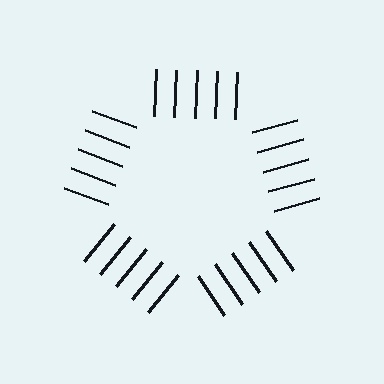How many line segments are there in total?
25 — 5 along each of the 5 edges.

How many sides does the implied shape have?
5 sides — the line-ends trace a pentagon.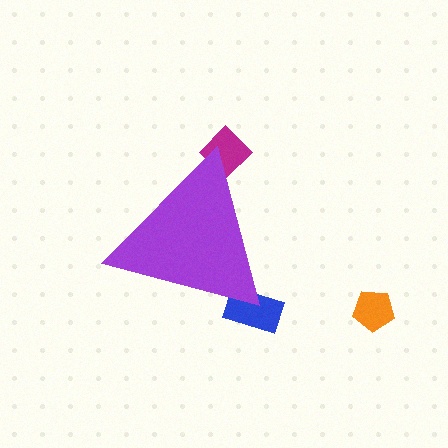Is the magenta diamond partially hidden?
Yes, the magenta diamond is partially hidden behind the purple triangle.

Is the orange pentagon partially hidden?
No, the orange pentagon is fully visible.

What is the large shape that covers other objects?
A purple triangle.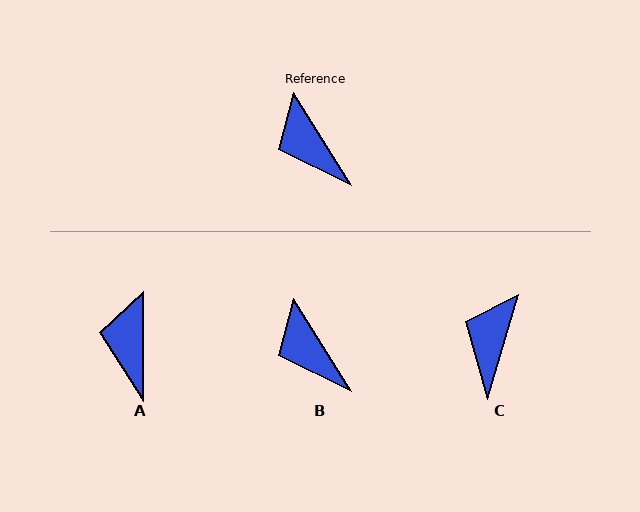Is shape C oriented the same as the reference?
No, it is off by about 49 degrees.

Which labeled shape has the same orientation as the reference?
B.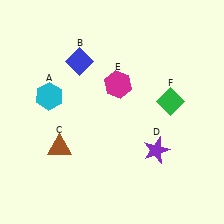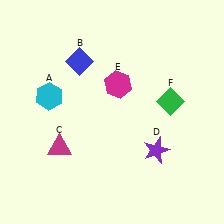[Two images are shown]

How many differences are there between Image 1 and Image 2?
There is 1 difference between the two images.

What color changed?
The triangle (C) changed from brown in Image 1 to magenta in Image 2.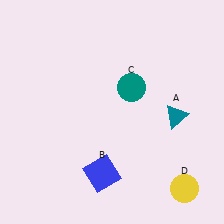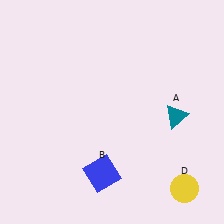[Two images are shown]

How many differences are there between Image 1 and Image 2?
There is 1 difference between the two images.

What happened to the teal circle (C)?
The teal circle (C) was removed in Image 2. It was in the top-right area of Image 1.